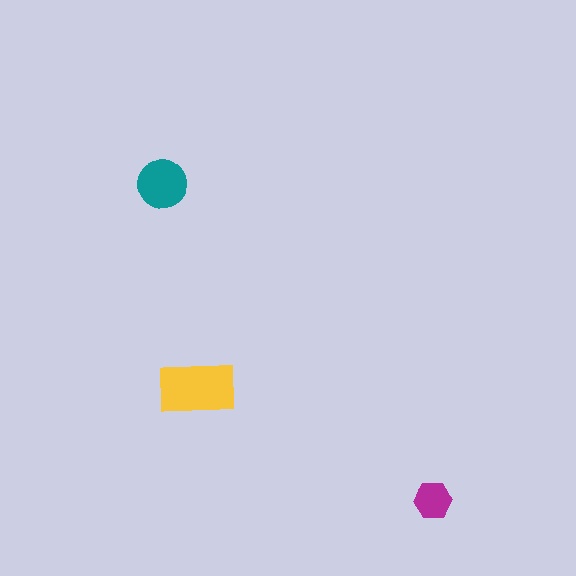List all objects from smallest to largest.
The magenta hexagon, the teal circle, the yellow rectangle.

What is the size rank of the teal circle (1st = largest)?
2nd.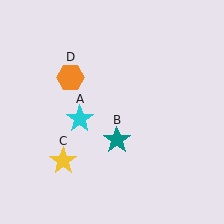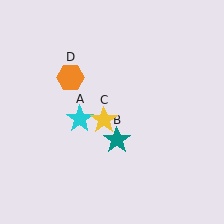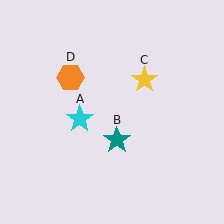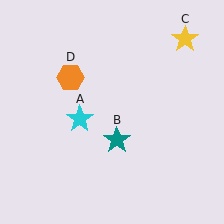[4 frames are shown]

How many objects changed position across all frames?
1 object changed position: yellow star (object C).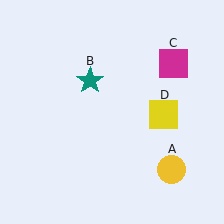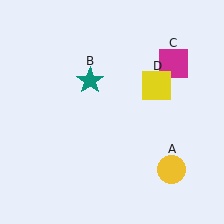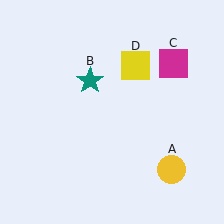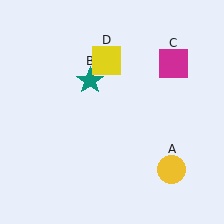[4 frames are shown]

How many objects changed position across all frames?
1 object changed position: yellow square (object D).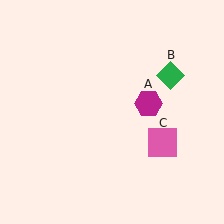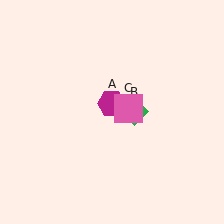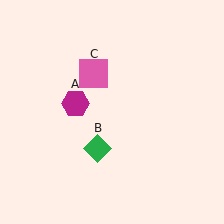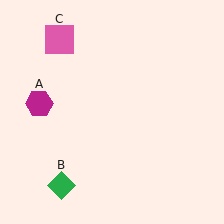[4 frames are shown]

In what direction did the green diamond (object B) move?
The green diamond (object B) moved down and to the left.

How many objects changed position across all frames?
3 objects changed position: magenta hexagon (object A), green diamond (object B), pink square (object C).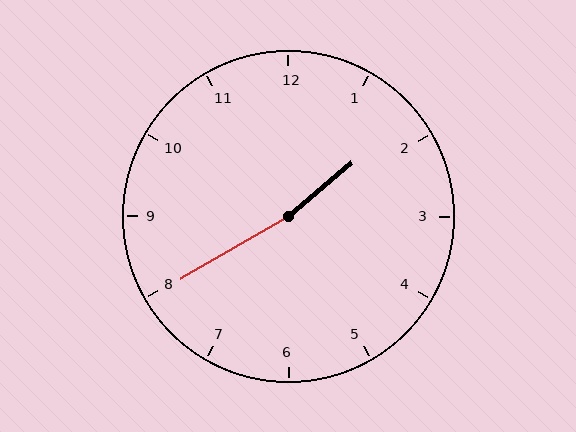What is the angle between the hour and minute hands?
Approximately 170 degrees.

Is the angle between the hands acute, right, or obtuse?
It is obtuse.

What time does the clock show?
1:40.